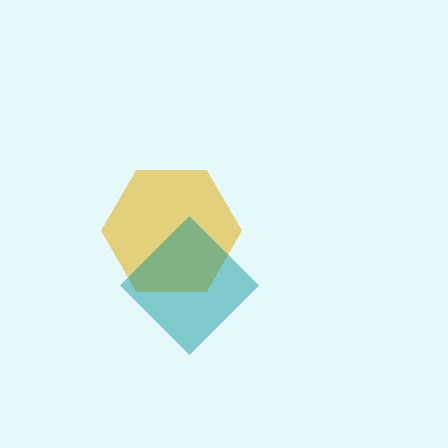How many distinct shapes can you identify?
There are 2 distinct shapes: a yellow hexagon, a teal diamond.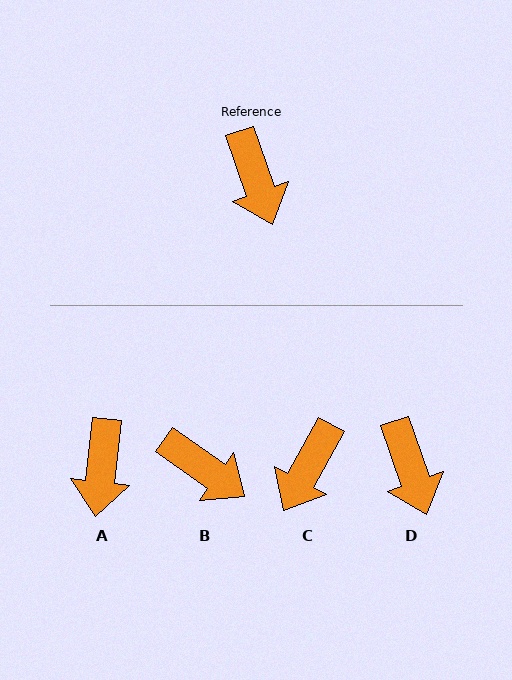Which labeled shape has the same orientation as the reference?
D.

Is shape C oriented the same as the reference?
No, it is off by about 48 degrees.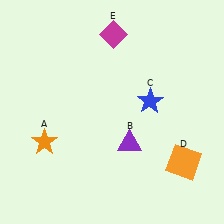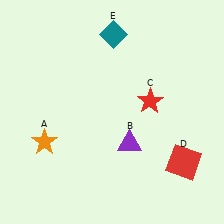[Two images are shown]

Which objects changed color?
C changed from blue to red. D changed from orange to red. E changed from magenta to teal.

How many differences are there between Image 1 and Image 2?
There are 3 differences between the two images.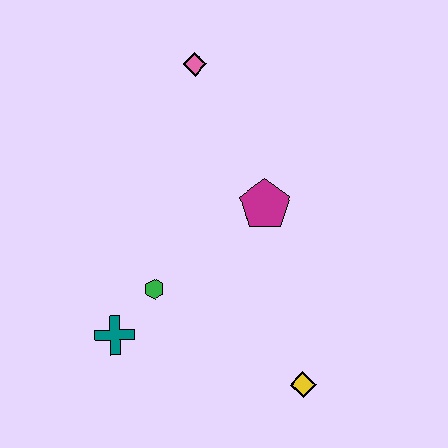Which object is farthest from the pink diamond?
The yellow diamond is farthest from the pink diamond.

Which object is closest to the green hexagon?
The teal cross is closest to the green hexagon.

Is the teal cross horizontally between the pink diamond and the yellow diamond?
No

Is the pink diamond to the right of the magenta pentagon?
No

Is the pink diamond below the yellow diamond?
No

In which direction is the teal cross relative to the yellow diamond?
The teal cross is to the left of the yellow diamond.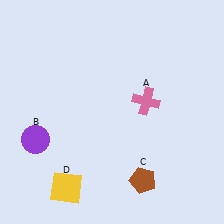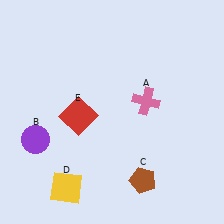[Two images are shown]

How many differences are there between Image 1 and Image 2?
There is 1 difference between the two images.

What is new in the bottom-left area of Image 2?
A red square (E) was added in the bottom-left area of Image 2.